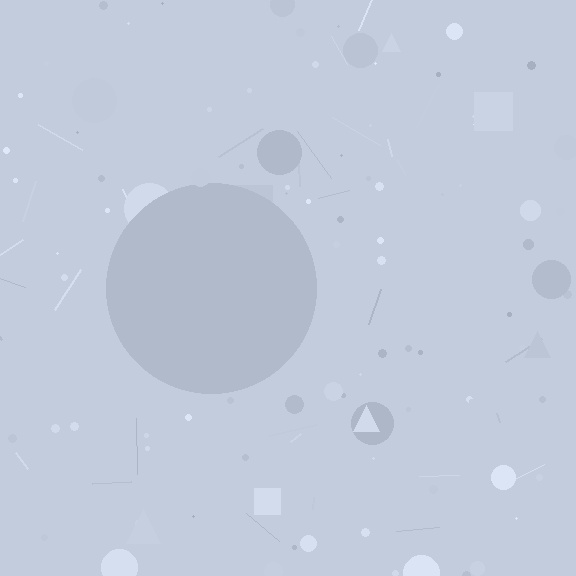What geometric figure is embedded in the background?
A circle is embedded in the background.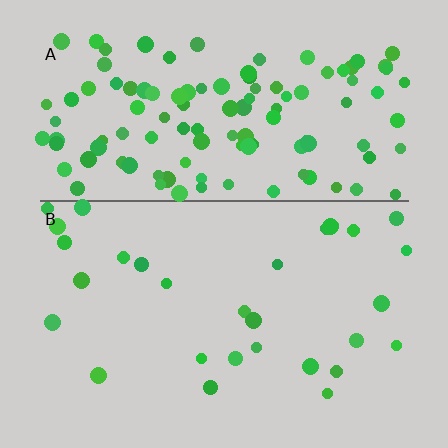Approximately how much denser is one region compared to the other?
Approximately 4.0× — region A over region B.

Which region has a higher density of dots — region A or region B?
A (the top).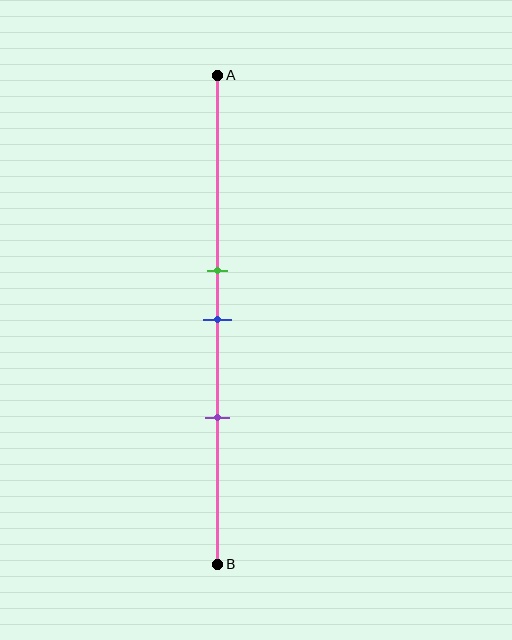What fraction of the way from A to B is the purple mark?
The purple mark is approximately 70% (0.7) of the way from A to B.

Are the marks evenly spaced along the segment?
Yes, the marks are approximately evenly spaced.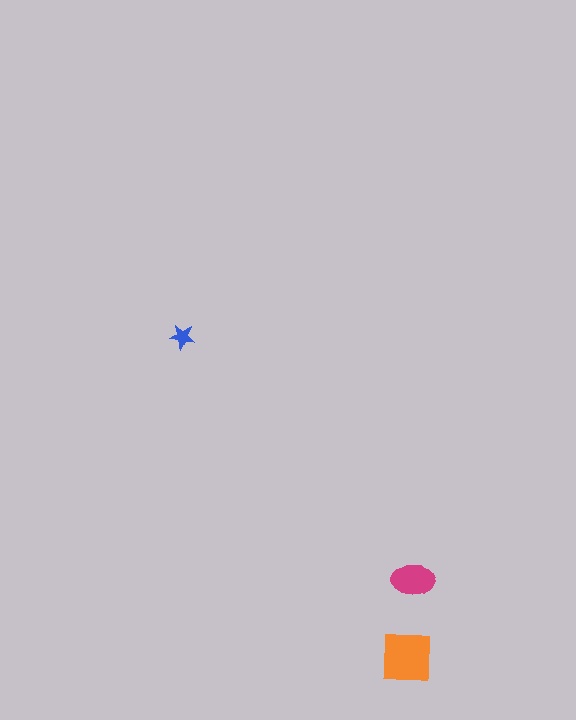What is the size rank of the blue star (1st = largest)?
3rd.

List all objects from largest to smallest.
The orange square, the magenta ellipse, the blue star.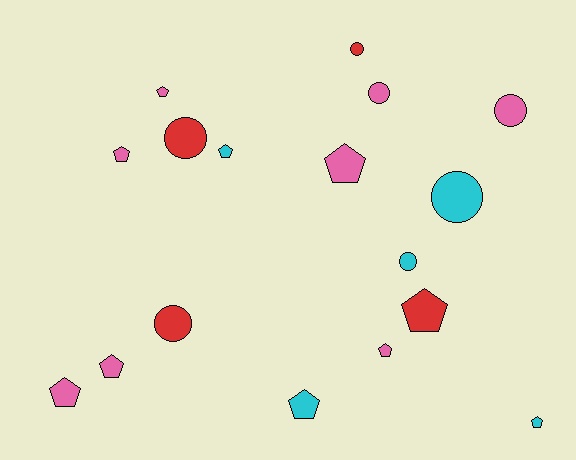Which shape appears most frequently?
Pentagon, with 10 objects.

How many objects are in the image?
There are 17 objects.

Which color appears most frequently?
Pink, with 8 objects.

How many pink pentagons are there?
There are 6 pink pentagons.